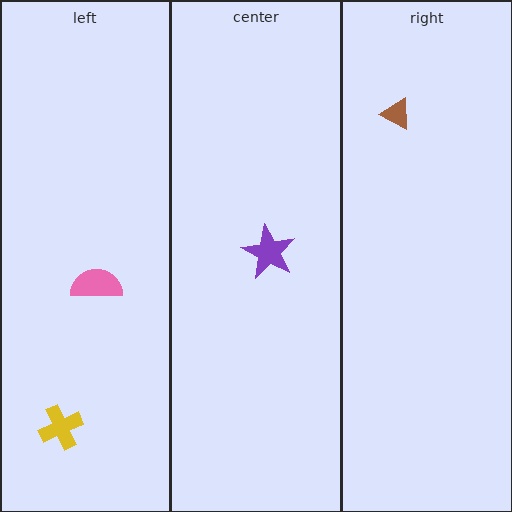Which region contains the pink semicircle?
The left region.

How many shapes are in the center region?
1.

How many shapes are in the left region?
2.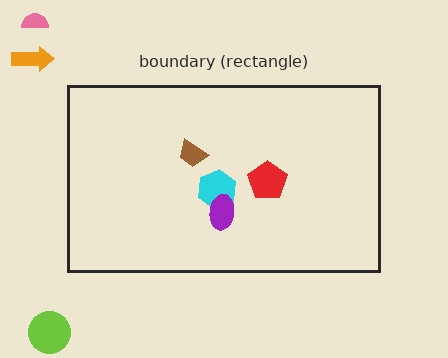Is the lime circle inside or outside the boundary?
Outside.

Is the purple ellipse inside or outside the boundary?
Inside.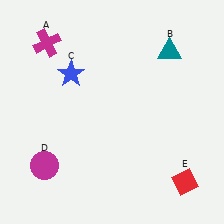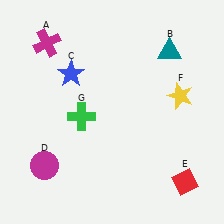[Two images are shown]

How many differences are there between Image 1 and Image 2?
There are 2 differences between the two images.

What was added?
A yellow star (F), a green cross (G) were added in Image 2.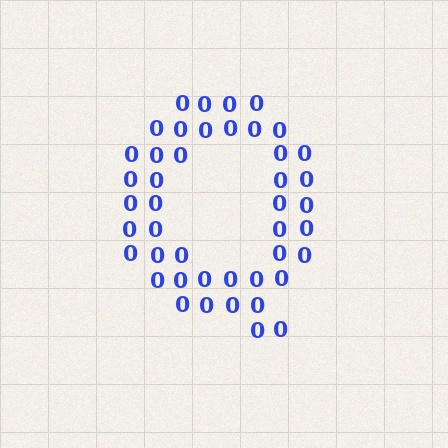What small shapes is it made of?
It is made of small digit 0's.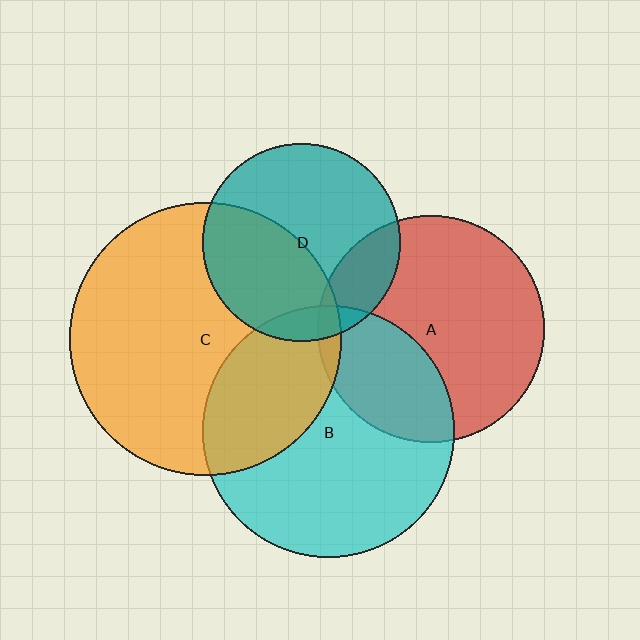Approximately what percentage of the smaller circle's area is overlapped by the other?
Approximately 5%.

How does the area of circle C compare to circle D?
Approximately 1.9 times.